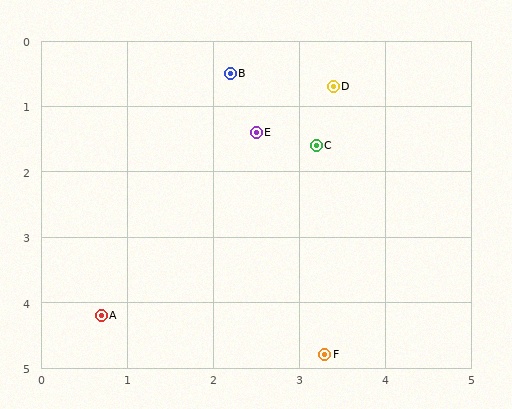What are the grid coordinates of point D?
Point D is at approximately (3.4, 0.7).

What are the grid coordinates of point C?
Point C is at approximately (3.2, 1.6).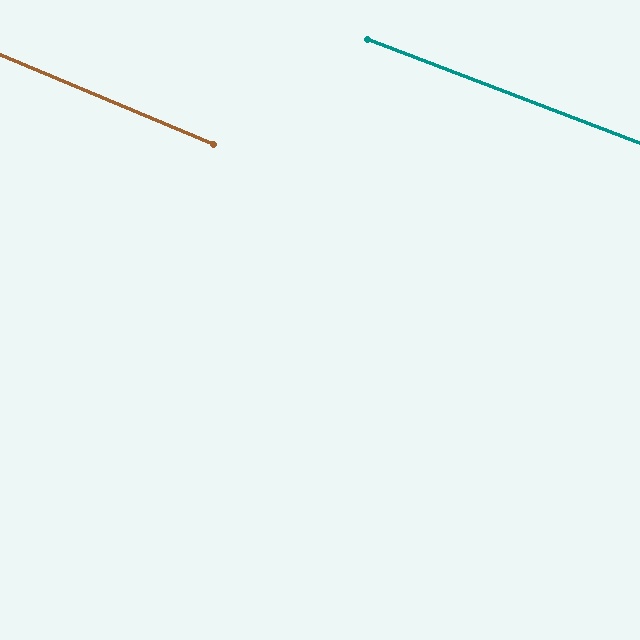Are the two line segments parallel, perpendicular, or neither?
Parallel — their directions differ by only 1.7°.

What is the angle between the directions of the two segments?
Approximately 2 degrees.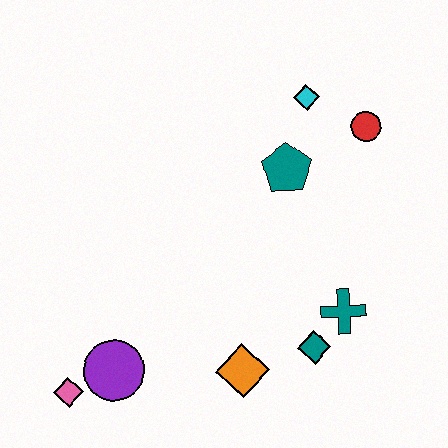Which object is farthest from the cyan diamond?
The pink diamond is farthest from the cyan diamond.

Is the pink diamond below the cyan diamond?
Yes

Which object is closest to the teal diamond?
The teal cross is closest to the teal diamond.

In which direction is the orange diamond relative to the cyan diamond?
The orange diamond is below the cyan diamond.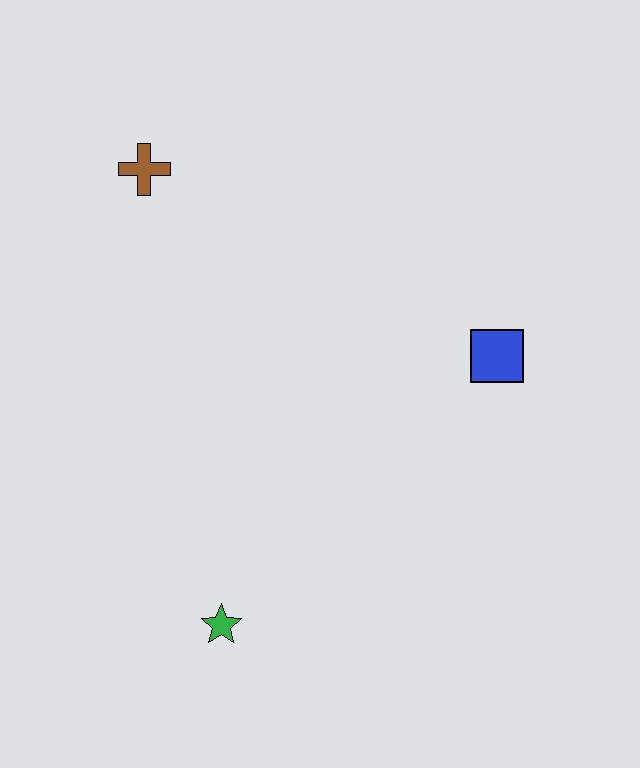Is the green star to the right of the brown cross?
Yes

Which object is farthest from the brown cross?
The green star is farthest from the brown cross.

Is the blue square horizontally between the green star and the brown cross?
No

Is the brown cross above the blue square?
Yes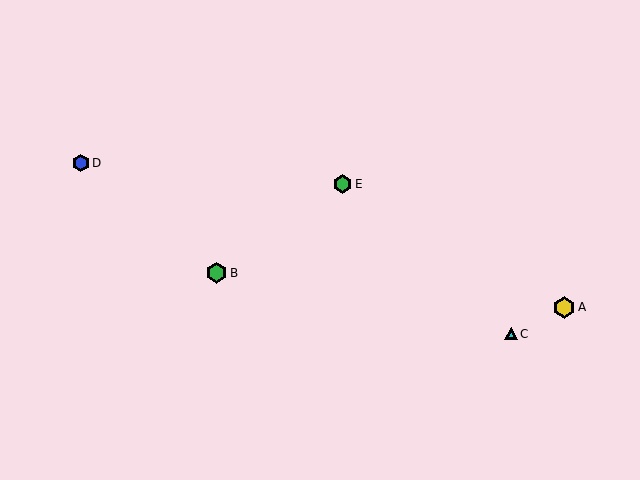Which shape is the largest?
The yellow hexagon (labeled A) is the largest.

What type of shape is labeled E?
Shape E is a green hexagon.